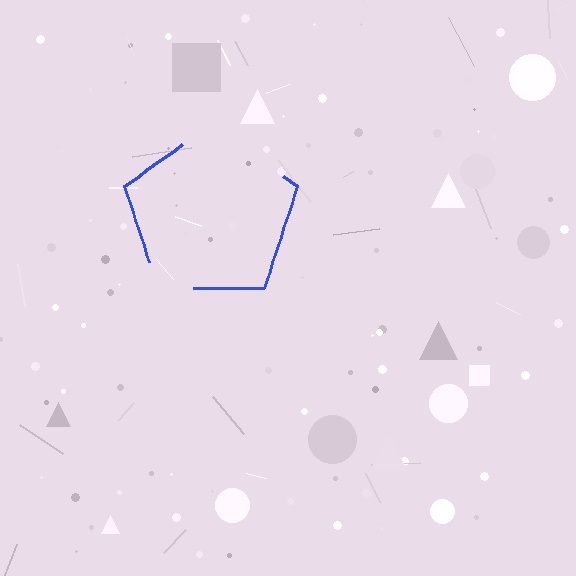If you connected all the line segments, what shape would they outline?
They would outline a pentagon.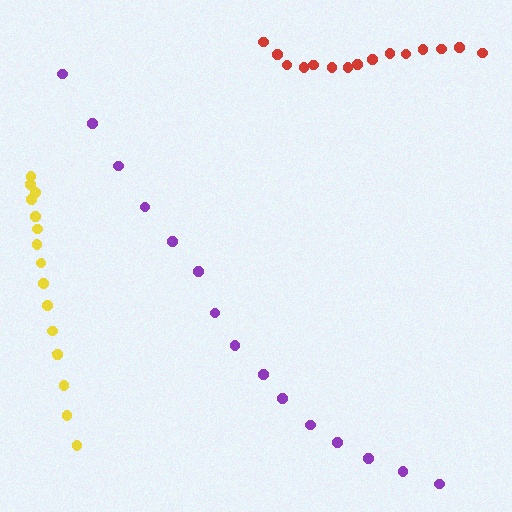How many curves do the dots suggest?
There are 3 distinct paths.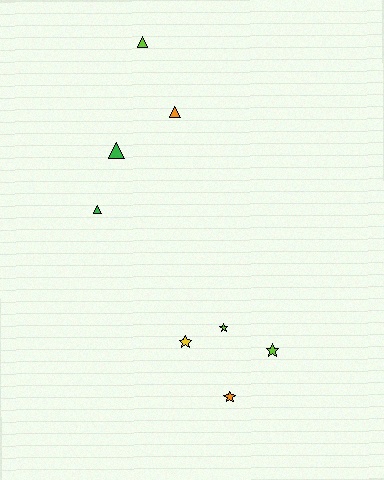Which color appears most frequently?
Lime, with 3 objects.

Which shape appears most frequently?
Star, with 4 objects.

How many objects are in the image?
There are 8 objects.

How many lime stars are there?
There are 2 lime stars.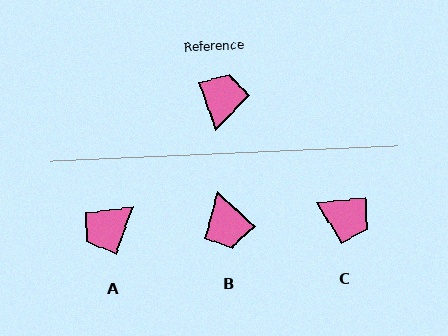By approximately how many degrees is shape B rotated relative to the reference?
Approximately 152 degrees clockwise.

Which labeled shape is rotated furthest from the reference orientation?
B, about 152 degrees away.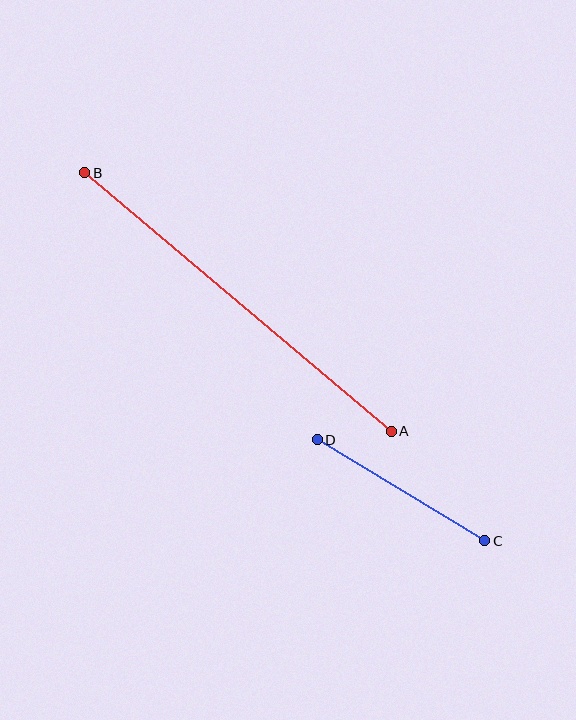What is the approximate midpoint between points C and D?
The midpoint is at approximately (401, 490) pixels.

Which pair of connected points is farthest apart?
Points A and B are farthest apart.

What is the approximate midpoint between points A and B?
The midpoint is at approximately (238, 302) pixels.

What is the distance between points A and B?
The distance is approximately 400 pixels.